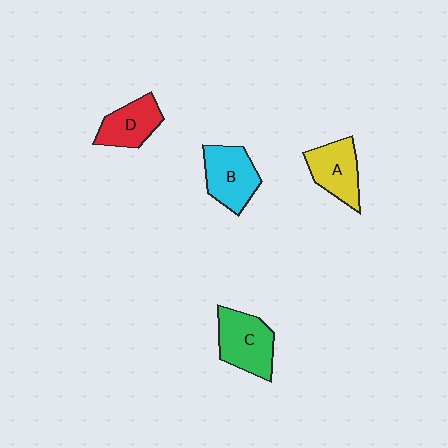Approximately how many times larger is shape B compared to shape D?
Approximately 1.2 times.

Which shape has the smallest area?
Shape D (red).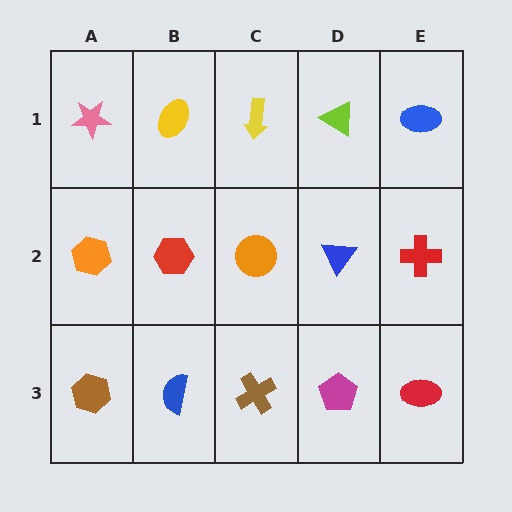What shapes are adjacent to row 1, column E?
A red cross (row 2, column E), a lime triangle (row 1, column D).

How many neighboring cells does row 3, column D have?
3.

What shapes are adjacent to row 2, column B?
A yellow ellipse (row 1, column B), a blue semicircle (row 3, column B), an orange hexagon (row 2, column A), an orange circle (row 2, column C).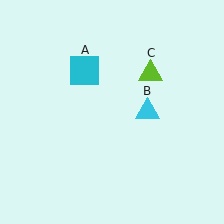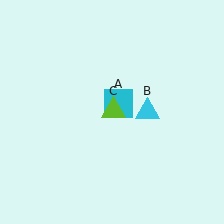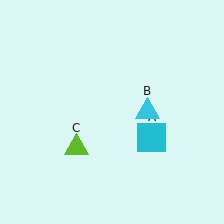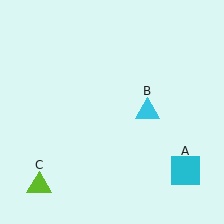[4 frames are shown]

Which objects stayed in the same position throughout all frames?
Cyan triangle (object B) remained stationary.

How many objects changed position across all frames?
2 objects changed position: cyan square (object A), lime triangle (object C).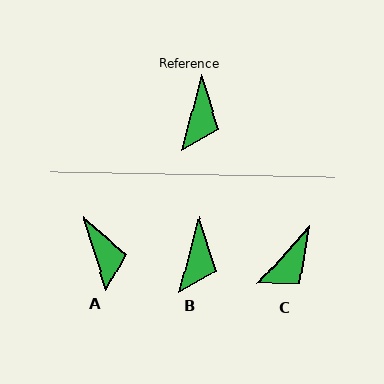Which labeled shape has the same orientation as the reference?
B.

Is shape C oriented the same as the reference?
No, it is off by about 27 degrees.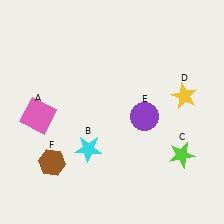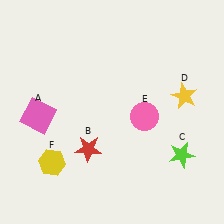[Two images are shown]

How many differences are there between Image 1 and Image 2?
There are 3 differences between the two images.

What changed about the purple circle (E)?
In Image 1, E is purple. In Image 2, it changed to pink.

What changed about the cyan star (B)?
In Image 1, B is cyan. In Image 2, it changed to red.